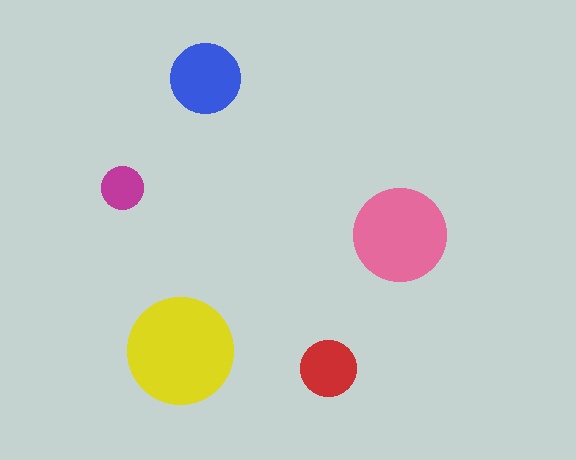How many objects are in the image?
There are 5 objects in the image.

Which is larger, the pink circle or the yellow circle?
The yellow one.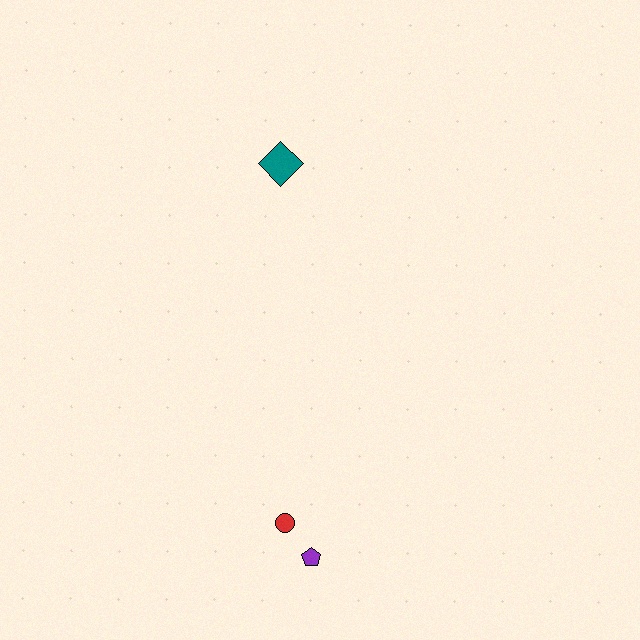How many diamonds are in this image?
There is 1 diamond.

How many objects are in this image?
There are 3 objects.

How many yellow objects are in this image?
There are no yellow objects.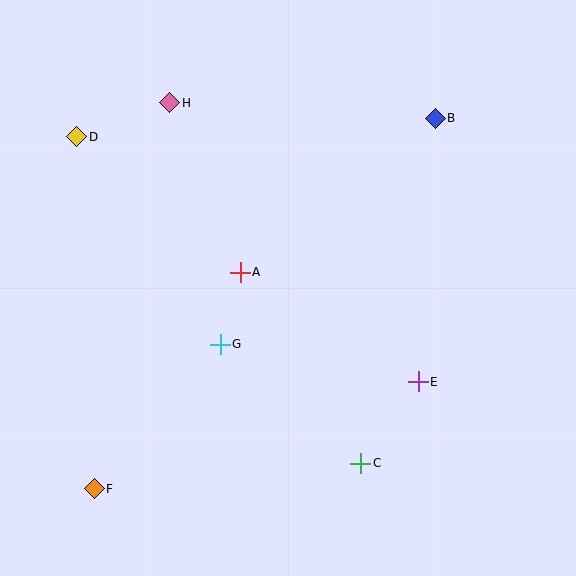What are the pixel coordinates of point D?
Point D is at (77, 137).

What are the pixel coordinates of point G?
Point G is at (220, 344).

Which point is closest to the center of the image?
Point A at (240, 272) is closest to the center.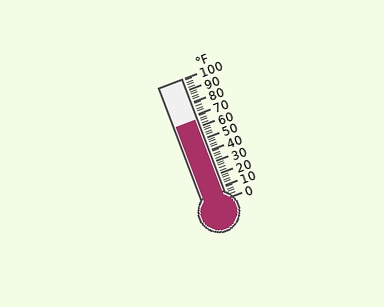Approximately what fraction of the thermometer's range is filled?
The thermometer is filled to approximately 65% of its range.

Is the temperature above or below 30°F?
The temperature is above 30°F.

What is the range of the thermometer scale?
The thermometer scale ranges from 0°F to 100°F.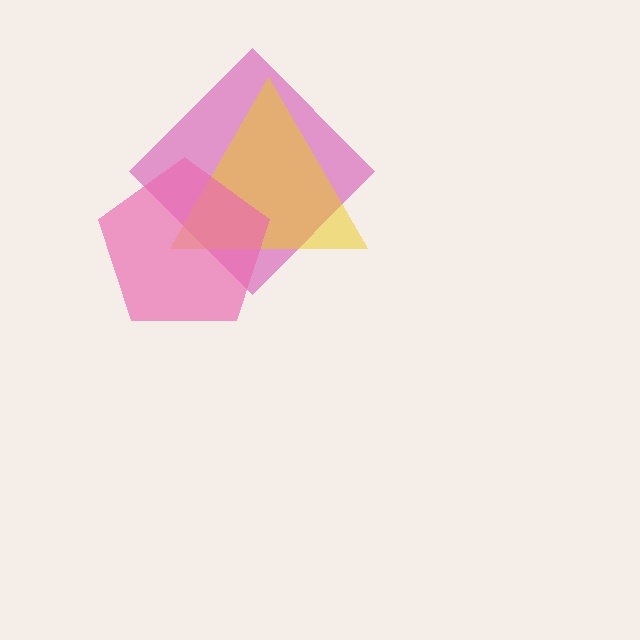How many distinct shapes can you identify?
There are 3 distinct shapes: a magenta diamond, a yellow triangle, a pink pentagon.